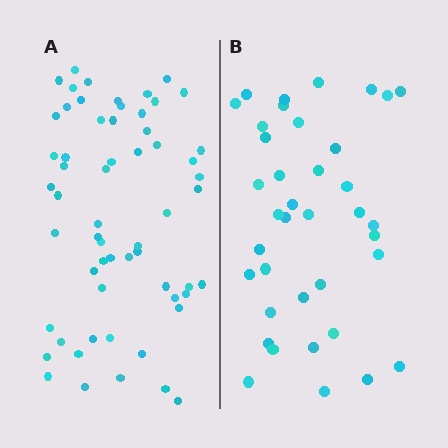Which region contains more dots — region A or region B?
Region A (the left region) has more dots.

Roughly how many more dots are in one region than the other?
Region A has approximately 20 more dots than region B.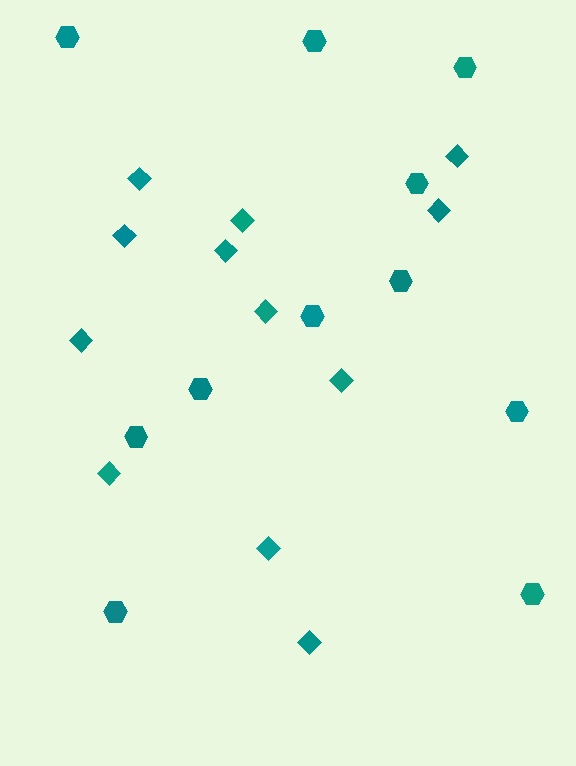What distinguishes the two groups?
There are 2 groups: one group of diamonds (12) and one group of hexagons (11).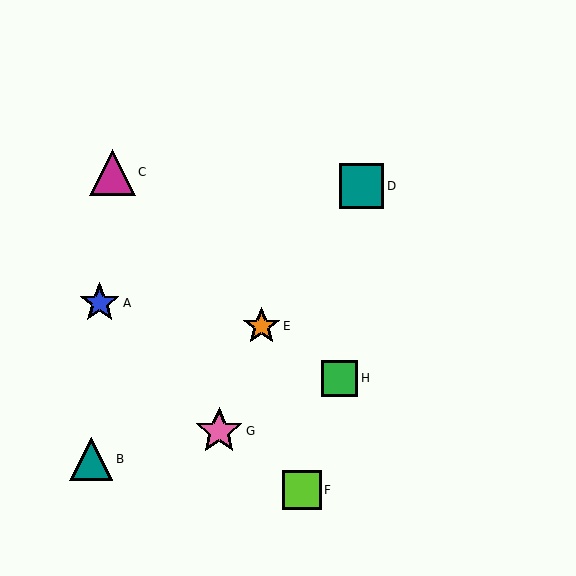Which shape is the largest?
The pink star (labeled G) is the largest.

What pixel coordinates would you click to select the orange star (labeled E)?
Click at (261, 326) to select the orange star E.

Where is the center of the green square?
The center of the green square is at (340, 378).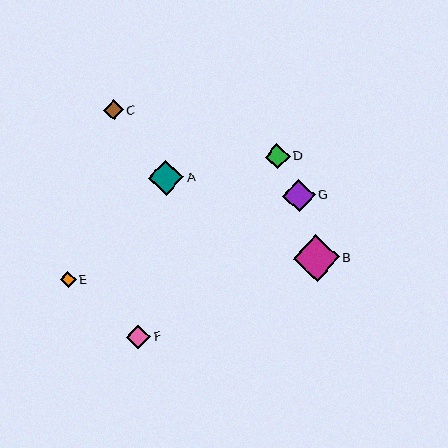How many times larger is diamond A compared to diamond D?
Diamond A is approximately 1.4 times the size of diamond D.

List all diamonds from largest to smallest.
From largest to smallest: B, A, G, D, F, C, E.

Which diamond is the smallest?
Diamond E is the smallest with a size of approximately 16 pixels.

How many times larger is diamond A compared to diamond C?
Diamond A is approximately 1.8 times the size of diamond C.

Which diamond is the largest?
Diamond B is the largest with a size of approximately 46 pixels.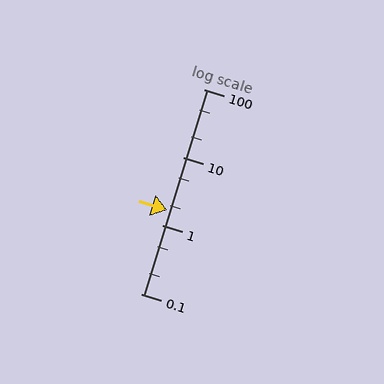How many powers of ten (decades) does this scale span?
The scale spans 3 decades, from 0.1 to 100.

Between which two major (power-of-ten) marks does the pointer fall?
The pointer is between 1 and 10.